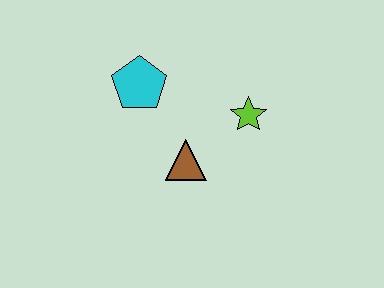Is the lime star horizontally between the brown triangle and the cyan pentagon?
No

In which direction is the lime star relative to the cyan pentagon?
The lime star is to the right of the cyan pentagon.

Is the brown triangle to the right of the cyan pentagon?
Yes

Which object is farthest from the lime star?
The cyan pentagon is farthest from the lime star.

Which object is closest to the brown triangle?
The lime star is closest to the brown triangle.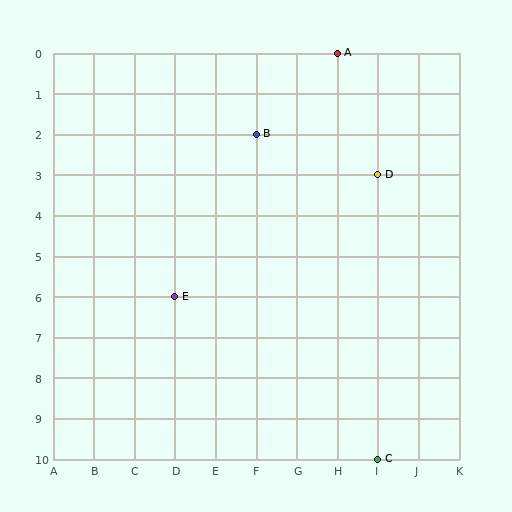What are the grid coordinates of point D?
Point D is at grid coordinates (I, 3).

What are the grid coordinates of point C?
Point C is at grid coordinates (I, 10).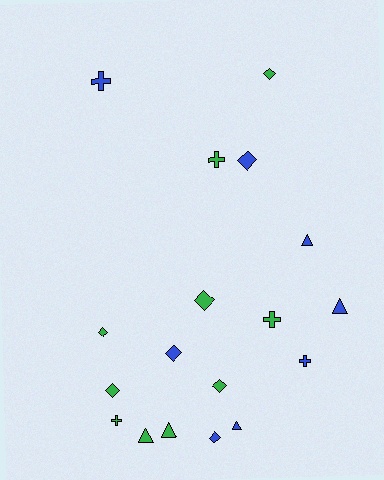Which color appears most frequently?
Green, with 10 objects.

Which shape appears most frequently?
Diamond, with 8 objects.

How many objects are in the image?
There are 18 objects.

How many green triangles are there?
There are 2 green triangles.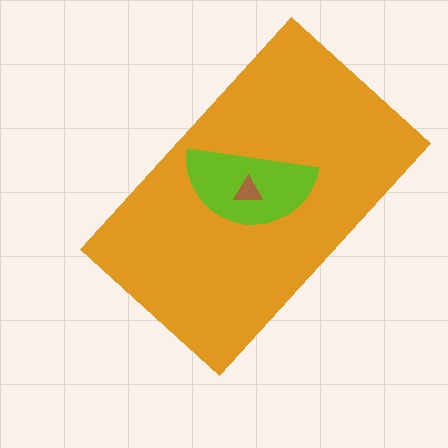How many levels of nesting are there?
3.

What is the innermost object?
The brown triangle.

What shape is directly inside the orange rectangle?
The lime semicircle.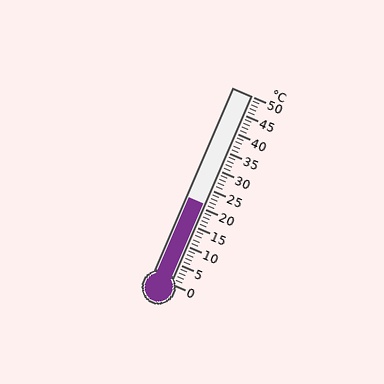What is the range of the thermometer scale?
The thermometer scale ranges from 0°C to 50°C.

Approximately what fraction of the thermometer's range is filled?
The thermometer is filled to approximately 40% of its range.